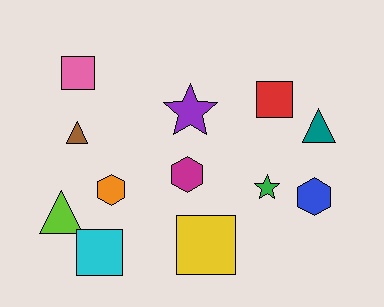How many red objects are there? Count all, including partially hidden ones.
There is 1 red object.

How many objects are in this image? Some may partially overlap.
There are 12 objects.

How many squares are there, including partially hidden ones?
There are 4 squares.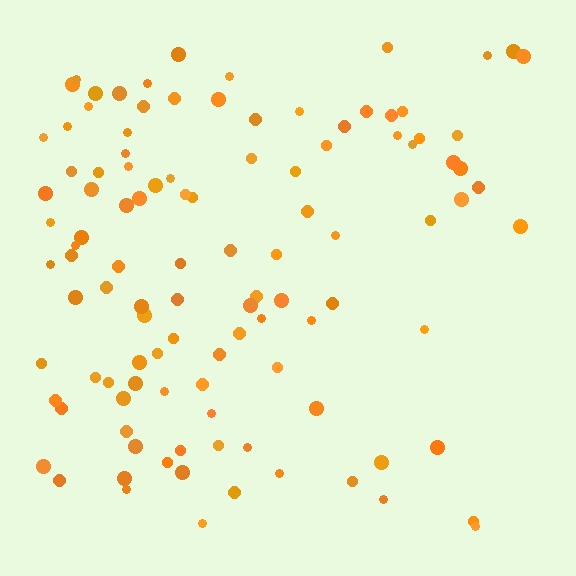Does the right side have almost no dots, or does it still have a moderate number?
Still a moderate number, just noticeably fewer than the left.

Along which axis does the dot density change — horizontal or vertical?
Horizontal.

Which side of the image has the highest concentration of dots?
The left.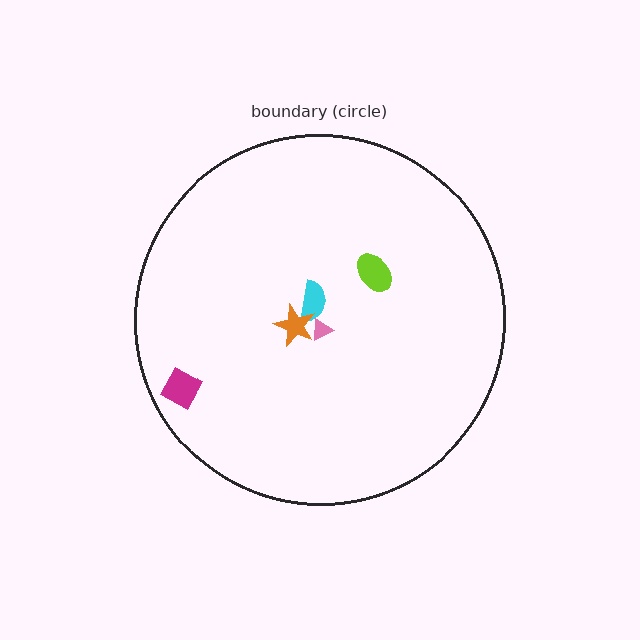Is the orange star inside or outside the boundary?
Inside.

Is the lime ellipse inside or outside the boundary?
Inside.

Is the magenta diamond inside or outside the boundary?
Inside.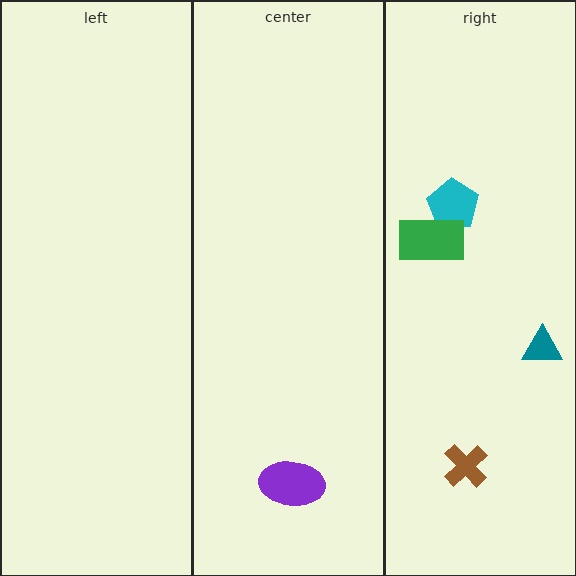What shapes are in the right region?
The brown cross, the cyan pentagon, the teal triangle, the green rectangle.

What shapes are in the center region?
The purple ellipse.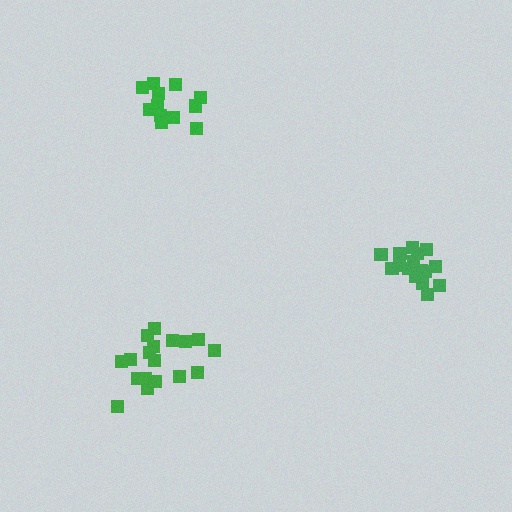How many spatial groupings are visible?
There are 3 spatial groupings.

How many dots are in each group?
Group 1: 12 dots, Group 2: 18 dots, Group 3: 16 dots (46 total).